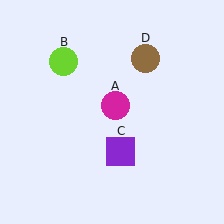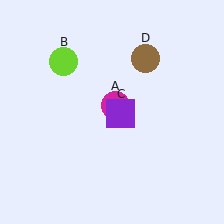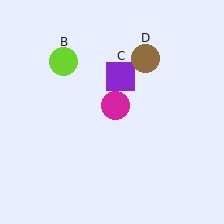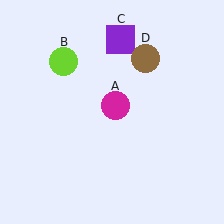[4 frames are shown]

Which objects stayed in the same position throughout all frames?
Magenta circle (object A) and lime circle (object B) and brown circle (object D) remained stationary.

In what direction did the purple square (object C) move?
The purple square (object C) moved up.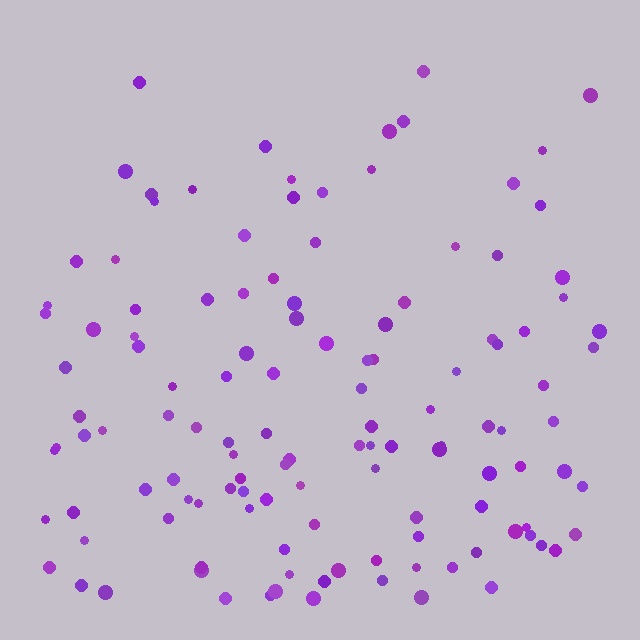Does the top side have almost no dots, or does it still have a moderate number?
Still a moderate number, just noticeably fewer than the bottom.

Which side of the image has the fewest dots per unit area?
The top.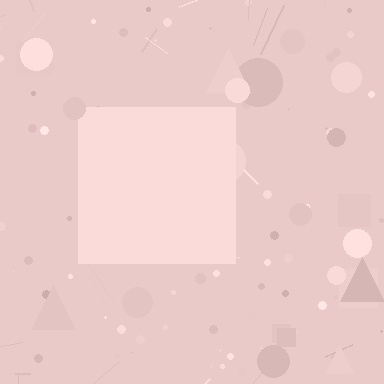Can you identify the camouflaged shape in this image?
The camouflaged shape is a square.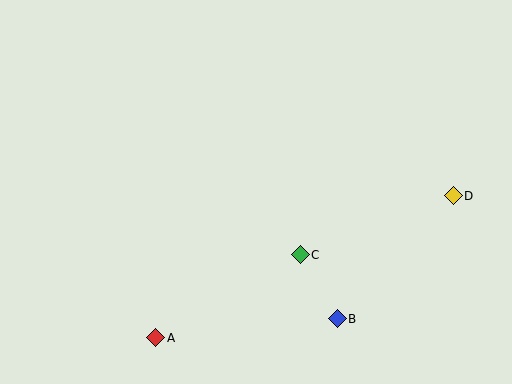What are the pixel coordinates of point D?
Point D is at (453, 196).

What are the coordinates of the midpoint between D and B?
The midpoint between D and B is at (395, 257).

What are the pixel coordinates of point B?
Point B is at (337, 319).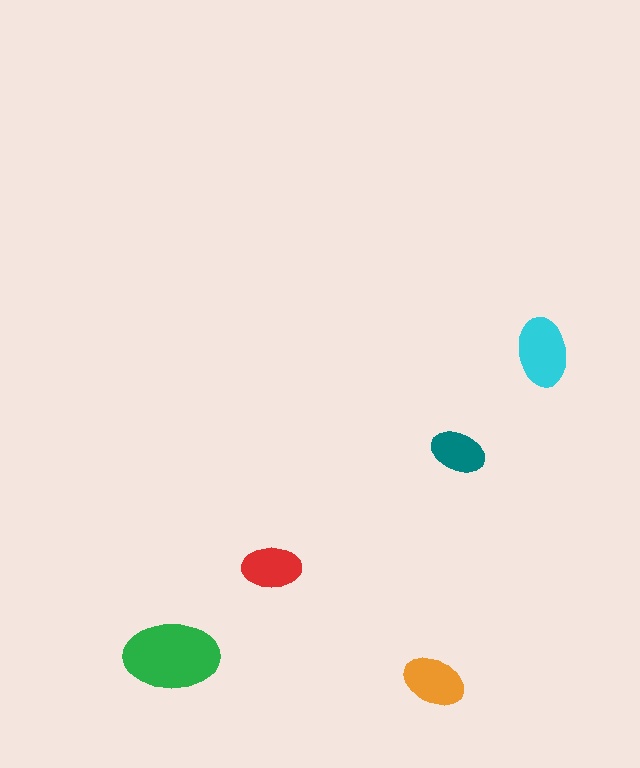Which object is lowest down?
The orange ellipse is bottommost.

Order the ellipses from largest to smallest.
the green one, the cyan one, the orange one, the red one, the teal one.